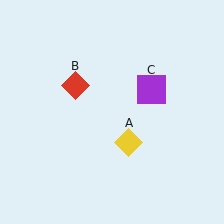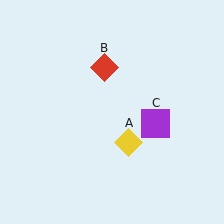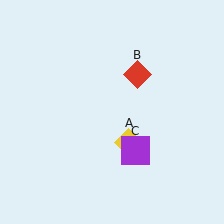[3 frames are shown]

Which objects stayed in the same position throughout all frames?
Yellow diamond (object A) remained stationary.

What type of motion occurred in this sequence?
The red diamond (object B), purple square (object C) rotated clockwise around the center of the scene.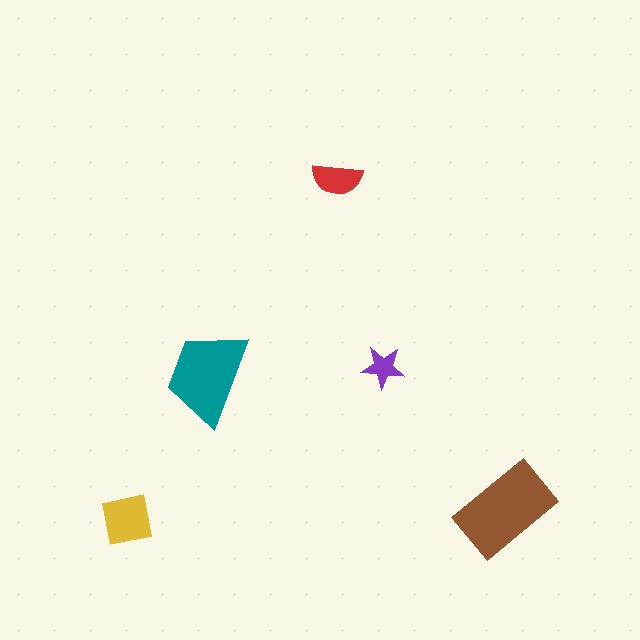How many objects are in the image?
There are 5 objects in the image.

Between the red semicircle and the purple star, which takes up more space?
The red semicircle.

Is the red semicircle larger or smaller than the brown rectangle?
Smaller.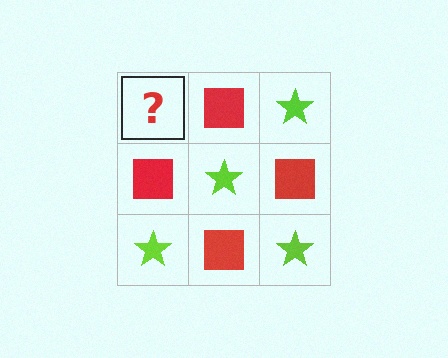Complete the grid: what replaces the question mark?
The question mark should be replaced with a lime star.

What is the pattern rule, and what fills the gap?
The rule is that it alternates lime star and red square in a checkerboard pattern. The gap should be filled with a lime star.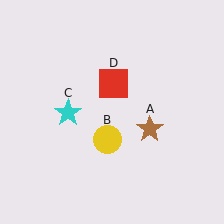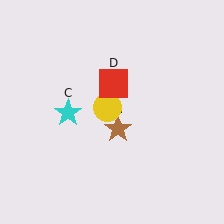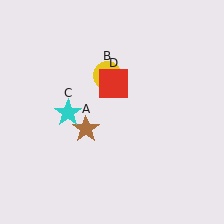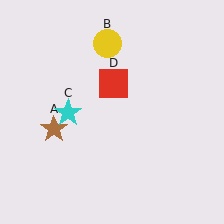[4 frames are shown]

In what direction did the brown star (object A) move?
The brown star (object A) moved left.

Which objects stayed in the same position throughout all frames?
Cyan star (object C) and red square (object D) remained stationary.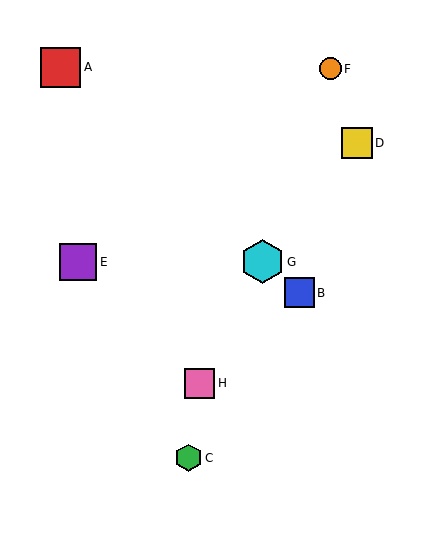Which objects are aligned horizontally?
Objects E, G are aligned horizontally.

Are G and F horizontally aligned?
No, G is at y≈262 and F is at y≈69.